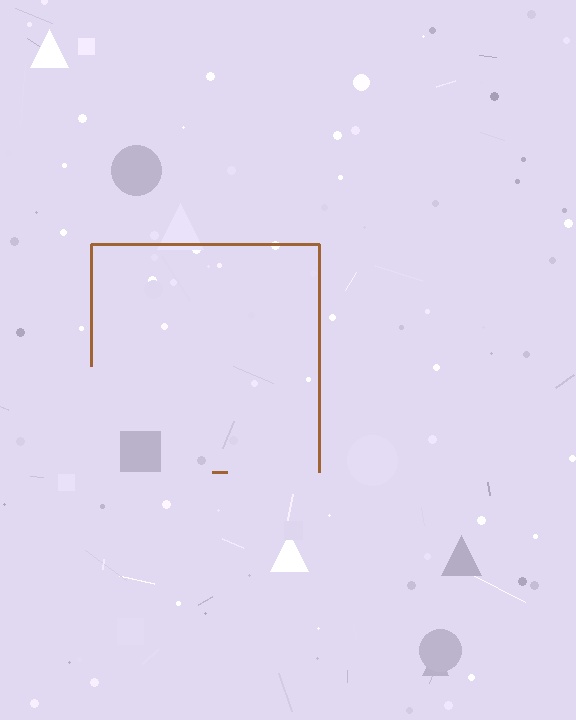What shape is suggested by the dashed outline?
The dashed outline suggests a square.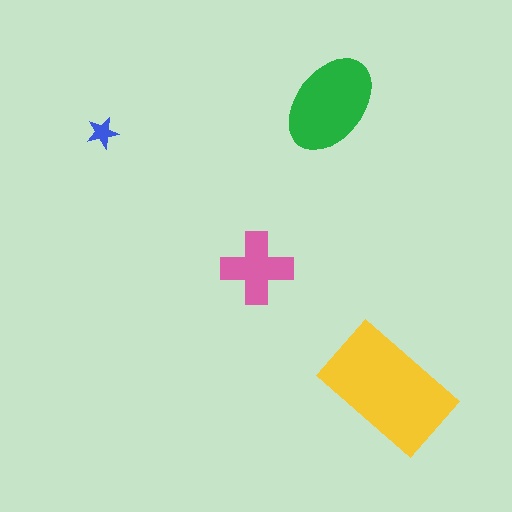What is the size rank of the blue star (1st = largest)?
4th.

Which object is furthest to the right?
The yellow rectangle is rightmost.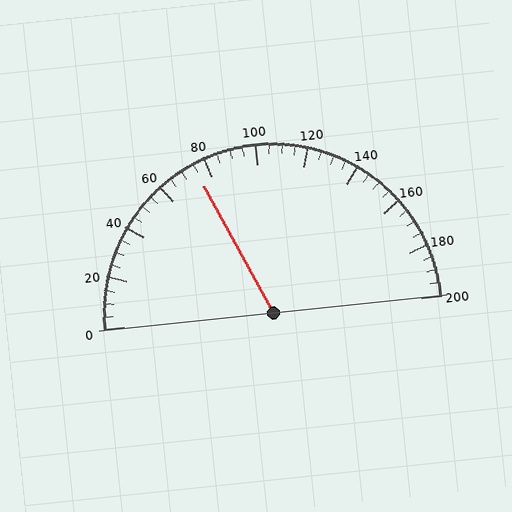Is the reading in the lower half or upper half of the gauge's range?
The reading is in the lower half of the range (0 to 200).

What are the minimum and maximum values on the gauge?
The gauge ranges from 0 to 200.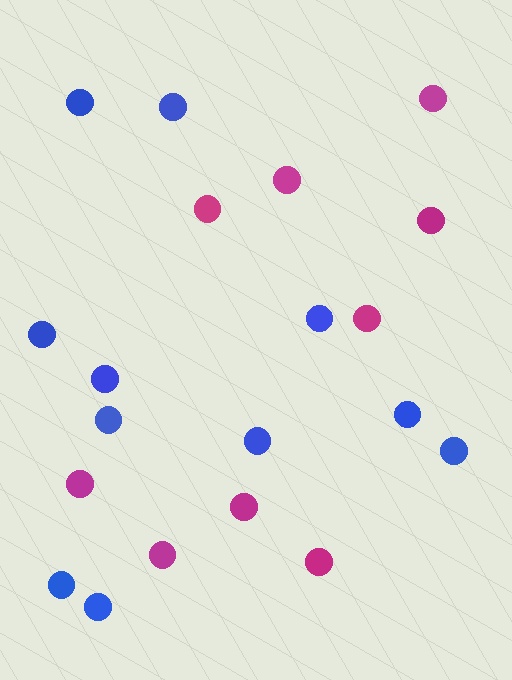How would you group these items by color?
There are 2 groups: one group of magenta circles (9) and one group of blue circles (11).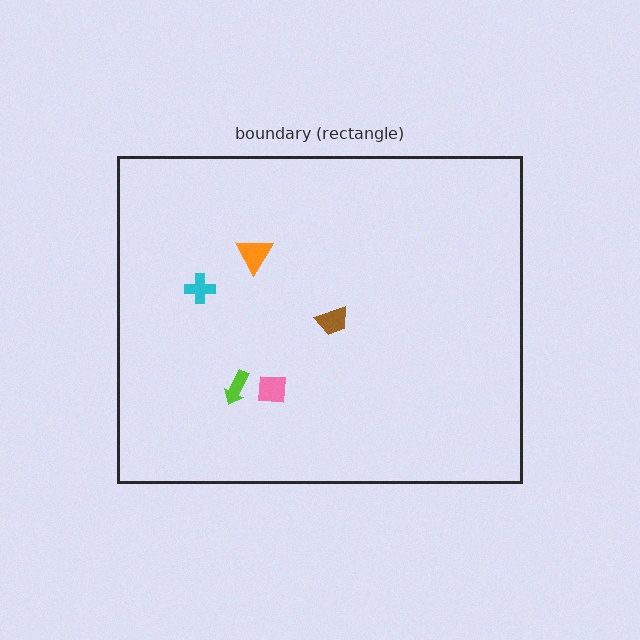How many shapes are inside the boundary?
5 inside, 0 outside.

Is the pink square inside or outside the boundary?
Inside.